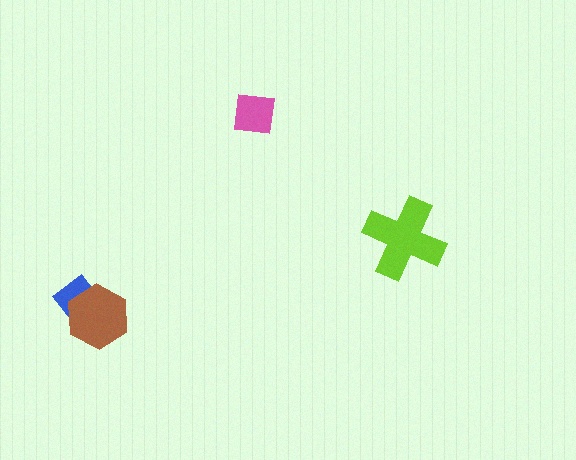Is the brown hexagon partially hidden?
No, no other shape covers it.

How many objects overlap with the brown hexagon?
1 object overlaps with the brown hexagon.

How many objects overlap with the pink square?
0 objects overlap with the pink square.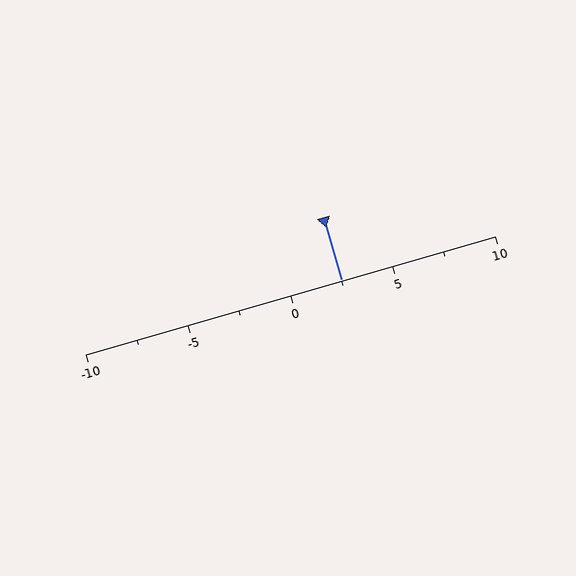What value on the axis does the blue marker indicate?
The marker indicates approximately 2.5.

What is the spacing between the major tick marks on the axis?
The major ticks are spaced 5 apart.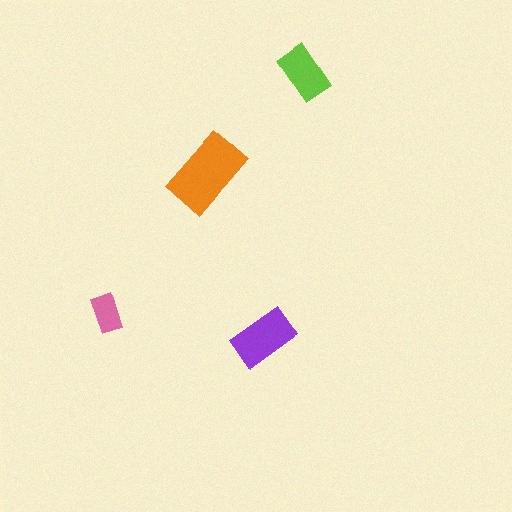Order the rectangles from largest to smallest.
the orange one, the purple one, the lime one, the pink one.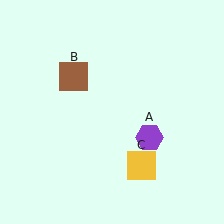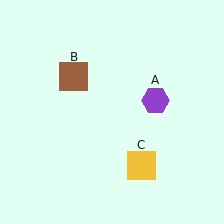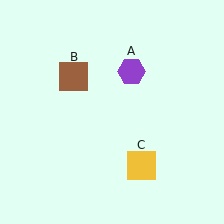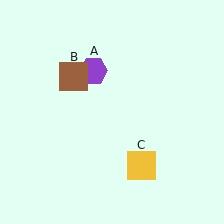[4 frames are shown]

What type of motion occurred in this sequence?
The purple hexagon (object A) rotated counterclockwise around the center of the scene.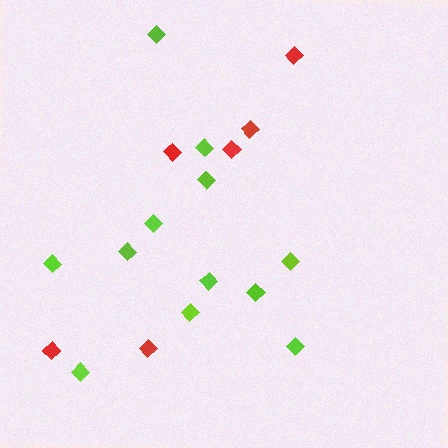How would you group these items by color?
There are 2 groups: one group of red diamonds (6) and one group of lime diamonds (12).